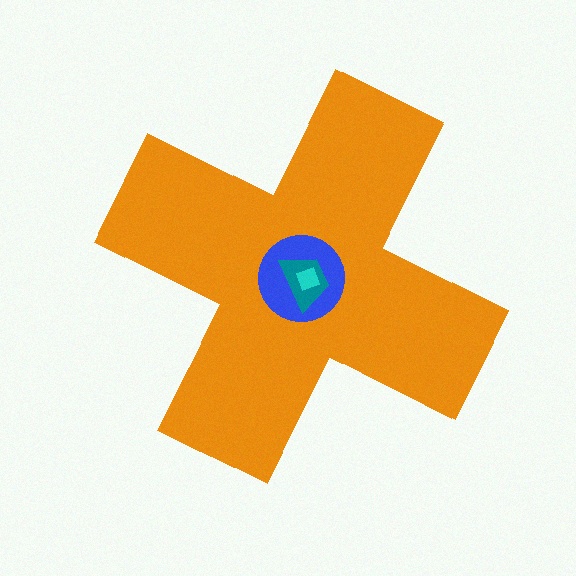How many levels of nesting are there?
4.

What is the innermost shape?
The cyan diamond.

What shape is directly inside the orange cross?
The blue circle.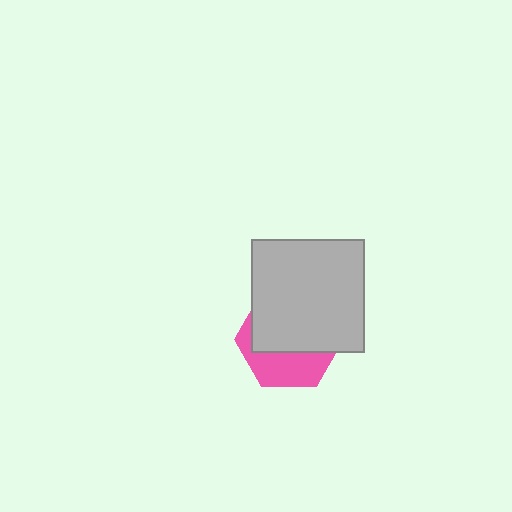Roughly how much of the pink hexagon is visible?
A small part of it is visible (roughly 38%).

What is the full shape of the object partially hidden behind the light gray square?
The partially hidden object is a pink hexagon.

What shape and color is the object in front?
The object in front is a light gray square.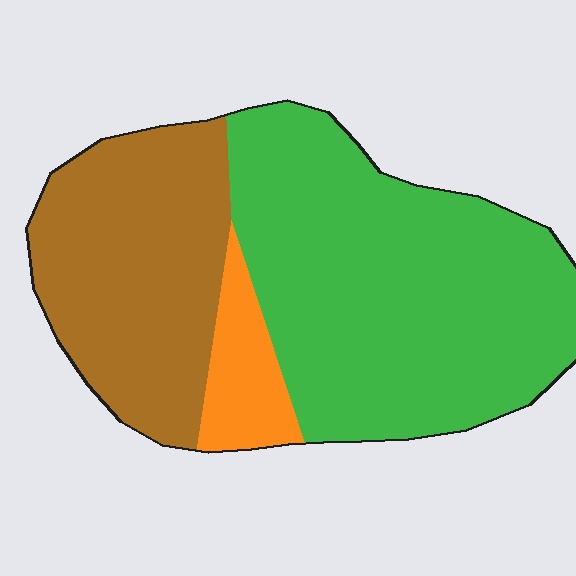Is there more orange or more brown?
Brown.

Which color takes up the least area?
Orange, at roughly 10%.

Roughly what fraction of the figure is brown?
Brown covers around 35% of the figure.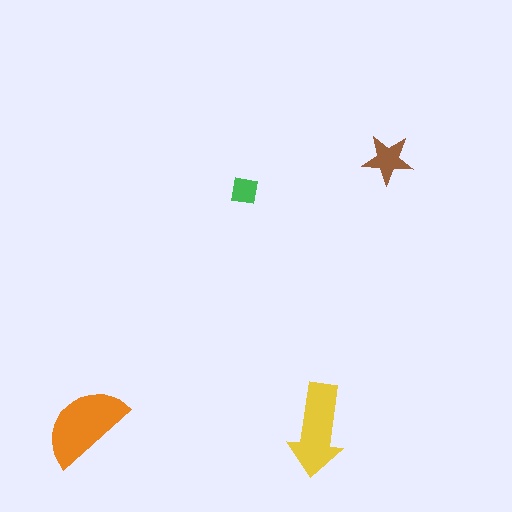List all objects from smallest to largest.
The green square, the brown star, the yellow arrow, the orange semicircle.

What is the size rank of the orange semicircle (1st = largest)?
1st.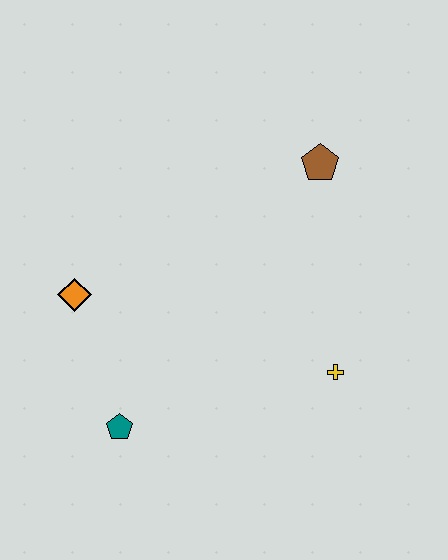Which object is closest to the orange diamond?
The teal pentagon is closest to the orange diamond.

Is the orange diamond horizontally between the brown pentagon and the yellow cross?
No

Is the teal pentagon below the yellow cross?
Yes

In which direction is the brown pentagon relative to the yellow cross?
The brown pentagon is above the yellow cross.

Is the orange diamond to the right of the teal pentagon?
No